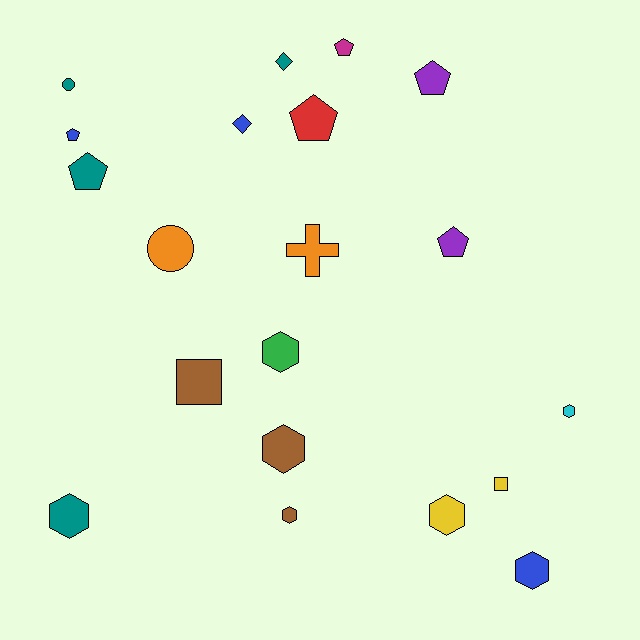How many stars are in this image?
There are no stars.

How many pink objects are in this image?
There are no pink objects.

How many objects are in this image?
There are 20 objects.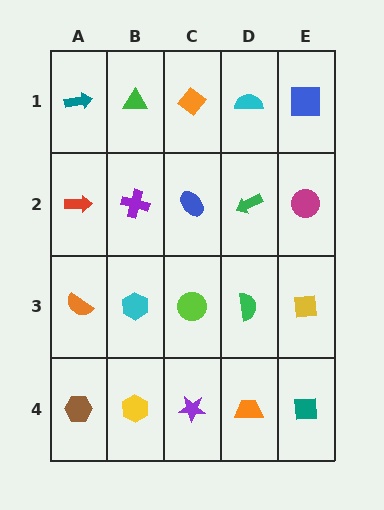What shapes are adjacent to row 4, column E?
A yellow square (row 3, column E), an orange trapezoid (row 4, column D).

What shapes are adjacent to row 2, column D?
A cyan semicircle (row 1, column D), a green semicircle (row 3, column D), a blue ellipse (row 2, column C), a magenta circle (row 2, column E).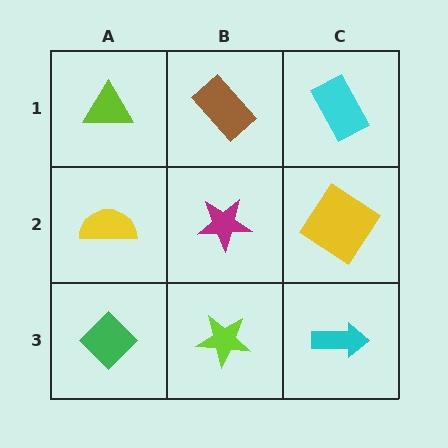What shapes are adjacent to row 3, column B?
A magenta star (row 2, column B), a green diamond (row 3, column A), a cyan arrow (row 3, column C).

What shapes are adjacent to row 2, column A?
A lime triangle (row 1, column A), a green diamond (row 3, column A), a magenta star (row 2, column B).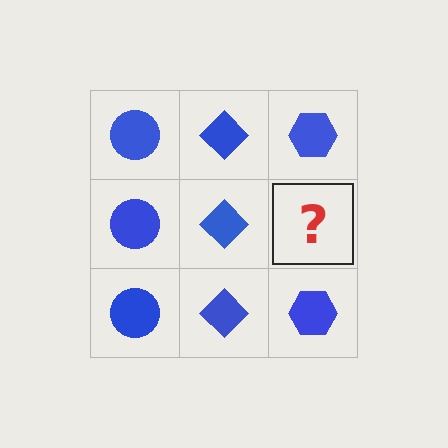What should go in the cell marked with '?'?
The missing cell should contain a blue hexagon.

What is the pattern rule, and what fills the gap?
The rule is that each column has a consistent shape. The gap should be filled with a blue hexagon.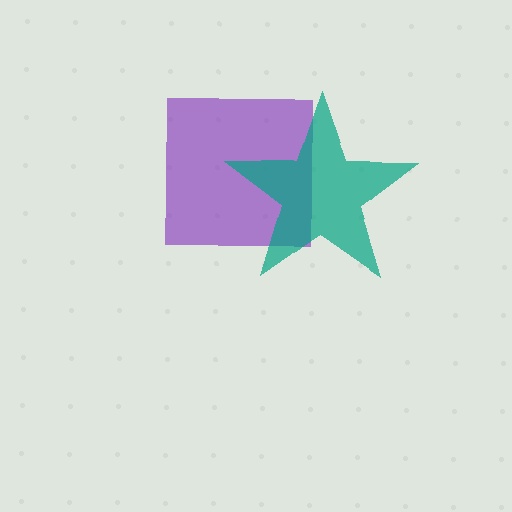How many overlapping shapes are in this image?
There are 2 overlapping shapes in the image.